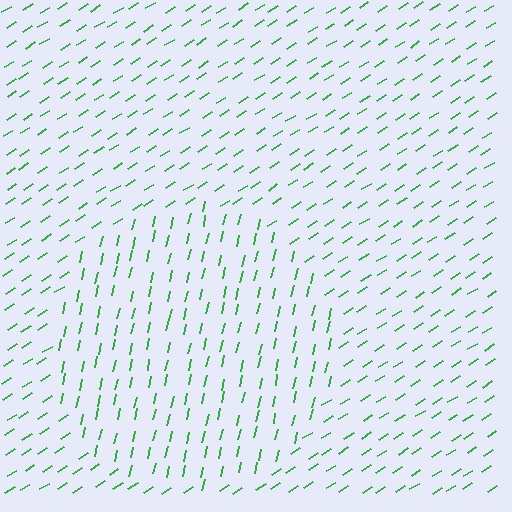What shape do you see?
I see a circle.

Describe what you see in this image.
The image is filled with small green line segments. A circle region in the image has lines oriented differently from the surrounding lines, creating a visible texture boundary.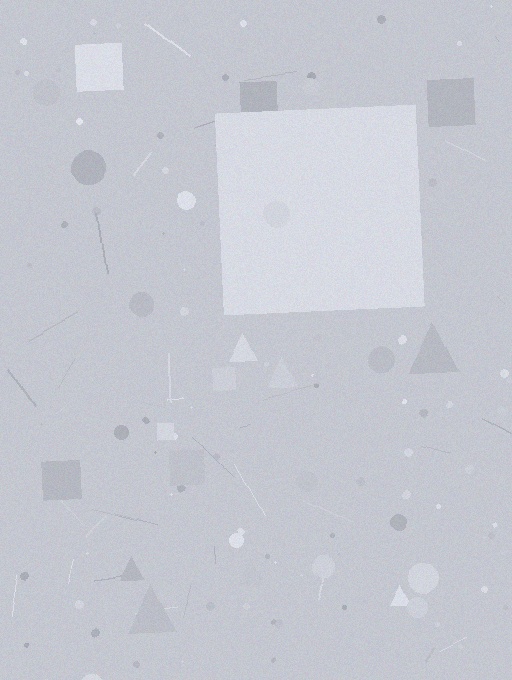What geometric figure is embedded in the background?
A square is embedded in the background.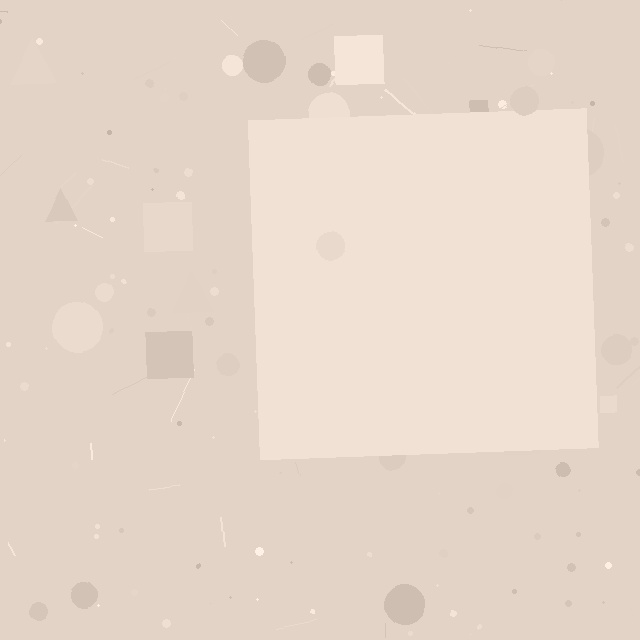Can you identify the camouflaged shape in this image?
The camouflaged shape is a square.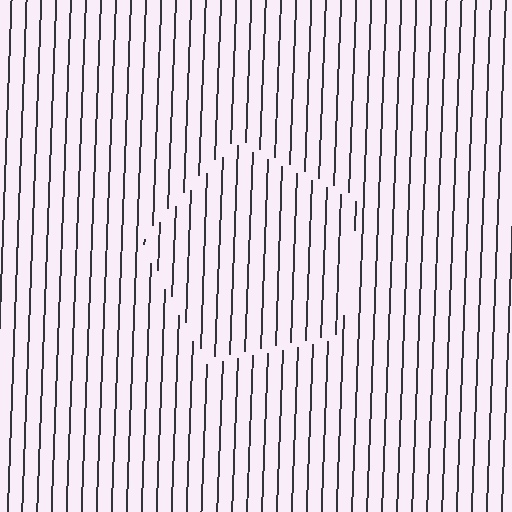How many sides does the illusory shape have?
5 sides — the line-ends trace a pentagon.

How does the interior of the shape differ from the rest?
The interior of the shape contains the same grating, shifted by half a period — the contour is defined by the phase discontinuity where line-ends from the inner and outer gratings abut.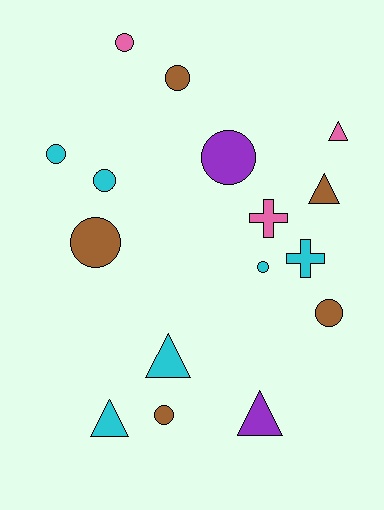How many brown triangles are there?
There is 1 brown triangle.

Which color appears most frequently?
Cyan, with 6 objects.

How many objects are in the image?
There are 16 objects.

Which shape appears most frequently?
Circle, with 9 objects.